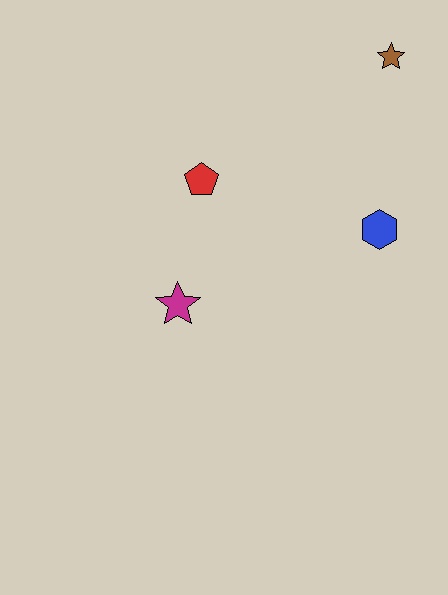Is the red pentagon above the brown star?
No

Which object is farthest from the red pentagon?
The brown star is farthest from the red pentagon.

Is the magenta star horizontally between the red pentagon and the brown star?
No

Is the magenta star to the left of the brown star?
Yes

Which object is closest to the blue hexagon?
The brown star is closest to the blue hexagon.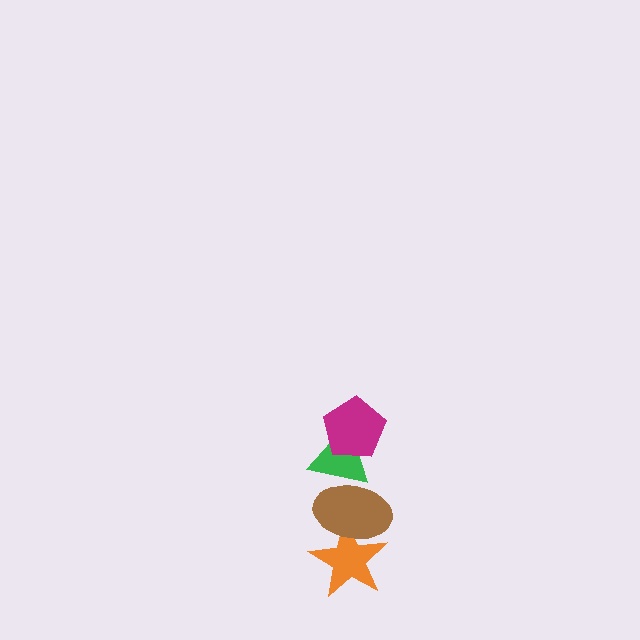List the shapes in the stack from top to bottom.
From top to bottom: the magenta pentagon, the green triangle, the brown ellipse, the orange star.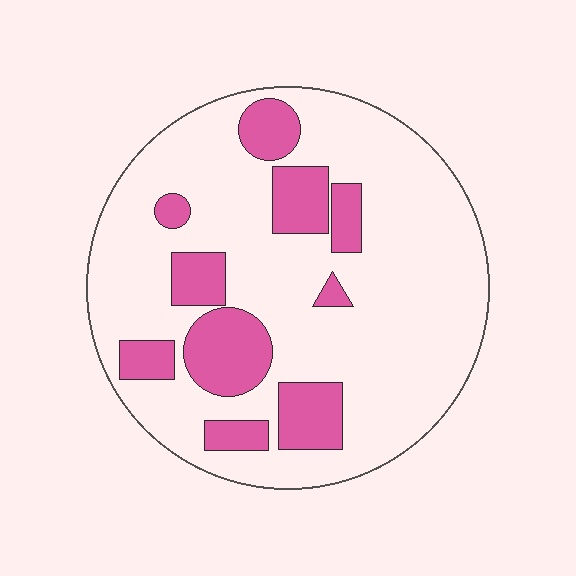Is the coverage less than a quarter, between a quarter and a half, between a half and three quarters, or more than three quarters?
Less than a quarter.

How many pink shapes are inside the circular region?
10.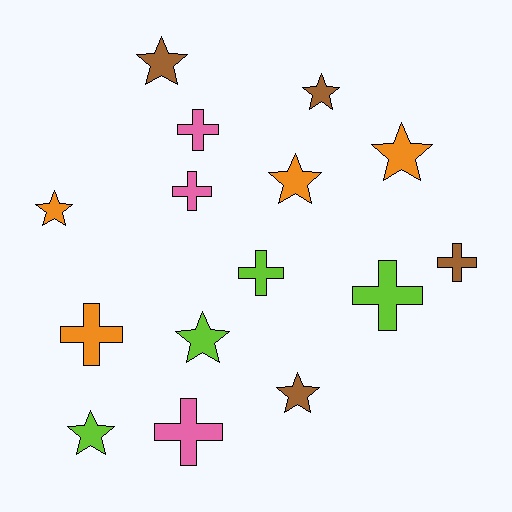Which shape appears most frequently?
Star, with 8 objects.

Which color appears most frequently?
Brown, with 4 objects.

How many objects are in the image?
There are 15 objects.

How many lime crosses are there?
There are 2 lime crosses.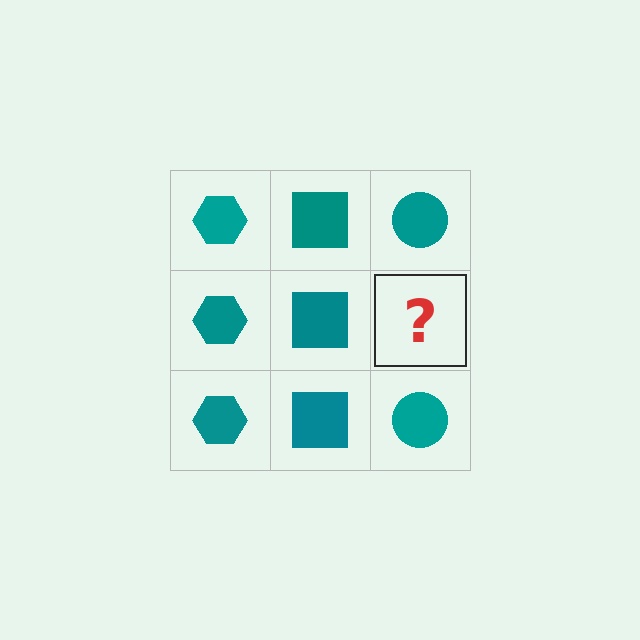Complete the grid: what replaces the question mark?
The question mark should be replaced with a teal circle.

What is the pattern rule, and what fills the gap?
The rule is that each column has a consistent shape. The gap should be filled with a teal circle.